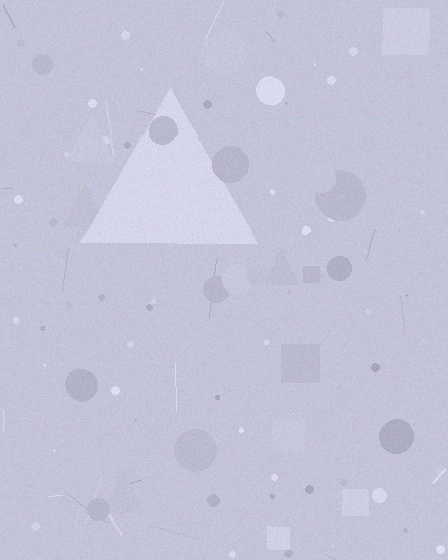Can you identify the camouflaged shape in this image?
The camouflaged shape is a triangle.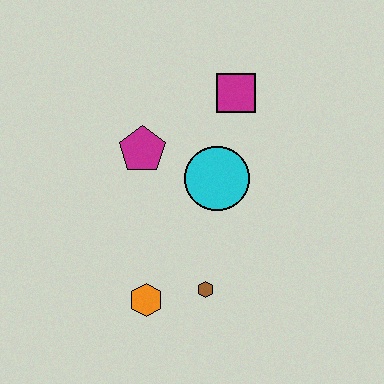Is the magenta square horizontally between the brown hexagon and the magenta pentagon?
No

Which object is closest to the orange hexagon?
The brown hexagon is closest to the orange hexagon.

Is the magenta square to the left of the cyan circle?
No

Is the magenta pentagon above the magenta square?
No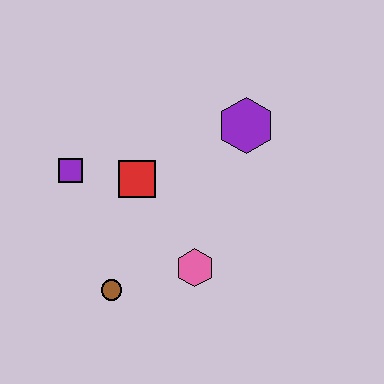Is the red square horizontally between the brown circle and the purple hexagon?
Yes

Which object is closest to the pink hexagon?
The brown circle is closest to the pink hexagon.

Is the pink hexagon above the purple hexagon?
No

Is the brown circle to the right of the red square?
No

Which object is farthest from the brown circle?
The purple hexagon is farthest from the brown circle.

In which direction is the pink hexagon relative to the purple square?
The pink hexagon is to the right of the purple square.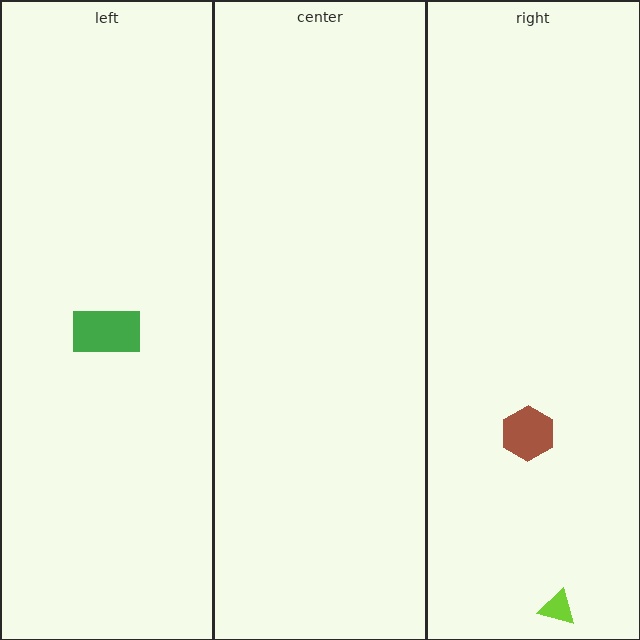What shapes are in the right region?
The lime triangle, the brown hexagon.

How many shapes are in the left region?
1.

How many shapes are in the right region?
2.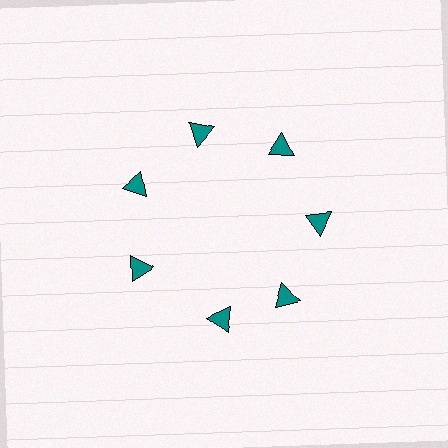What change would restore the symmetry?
The symmetry would be restored by rotating it back into even spacing with its neighbors so that all 7 triangles sit at equal angles and equal distance from the center.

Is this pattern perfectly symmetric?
No. The 7 teal triangles are arranged in a ring, but one element near the 6 o'clock position is rotated out of alignment along the ring, breaking the 7-fold rotational symmetry.